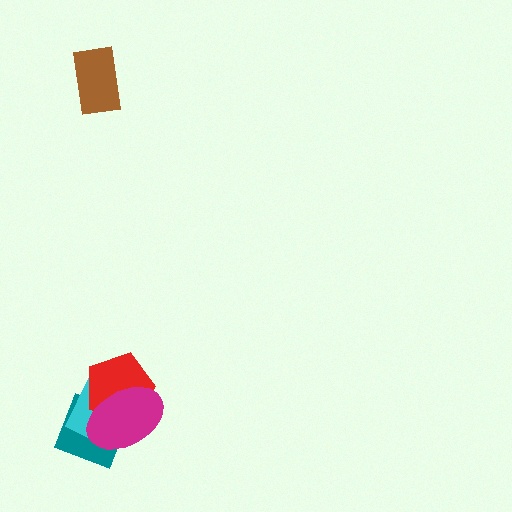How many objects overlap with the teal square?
3 objects overlap with the teal square.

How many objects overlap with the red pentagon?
3 objects overlap with the red pentagon.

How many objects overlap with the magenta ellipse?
3 objects overlap with the magenta ellipse.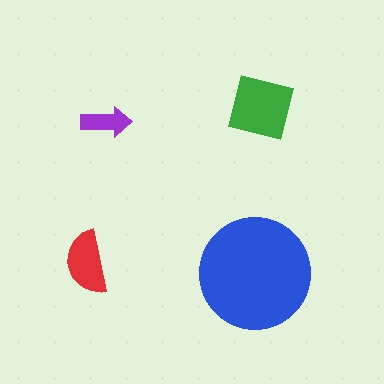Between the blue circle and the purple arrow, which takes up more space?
The blue circle.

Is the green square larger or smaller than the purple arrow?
Larger.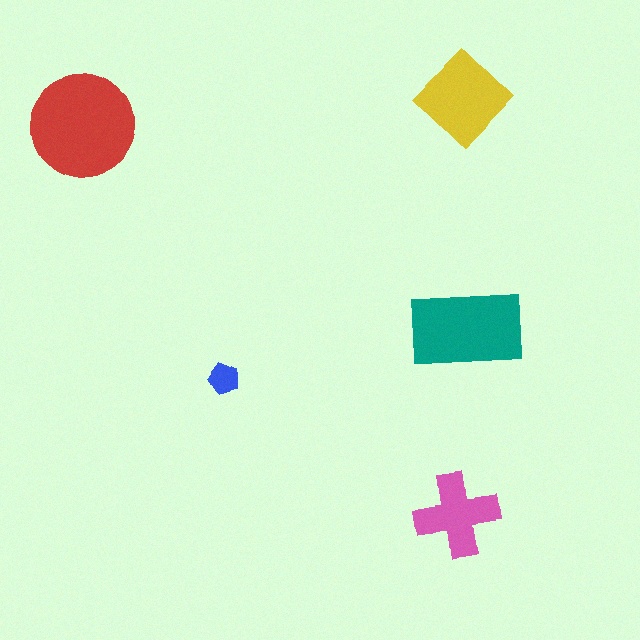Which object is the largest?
The red circle.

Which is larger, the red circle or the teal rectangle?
The red circle.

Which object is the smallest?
The blue pentagon.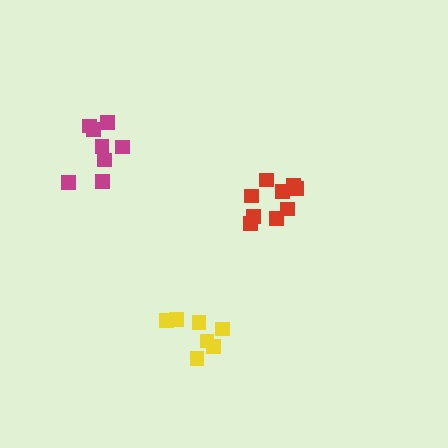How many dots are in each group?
Group 1: 7 dots, Group 2: 9 dots, Group 3: 8 dots (24 total).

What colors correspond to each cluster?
The clusters are colored: yellow, red, magenta.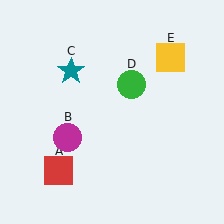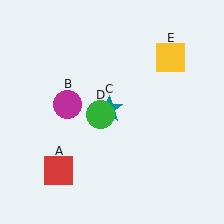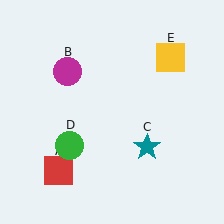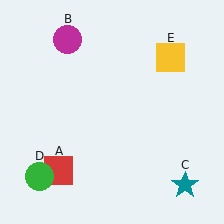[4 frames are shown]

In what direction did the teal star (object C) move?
The teal star (object C) moved down and to the right.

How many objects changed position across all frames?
3 objects changed position: magenta circle (object B), teal star (object C), green circle (object D).